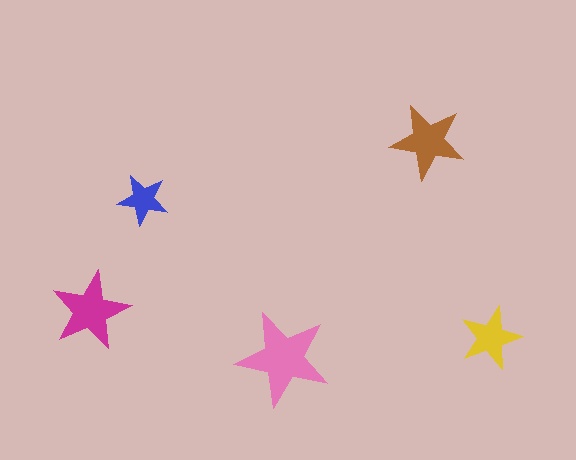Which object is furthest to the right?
The yellow star is rightmost.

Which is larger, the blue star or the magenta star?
The magenta one.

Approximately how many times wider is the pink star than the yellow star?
About 1.5 times wider.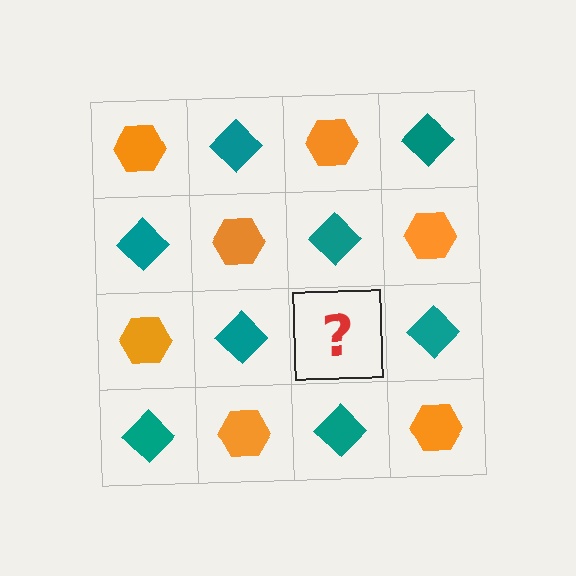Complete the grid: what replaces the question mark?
The question mark should be replaced with an orange hexagon.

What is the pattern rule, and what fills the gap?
The rule is that it alternates orange hexagon and teal diamond in a checkerboard pattern. The gap should be filled with an orange hexagon.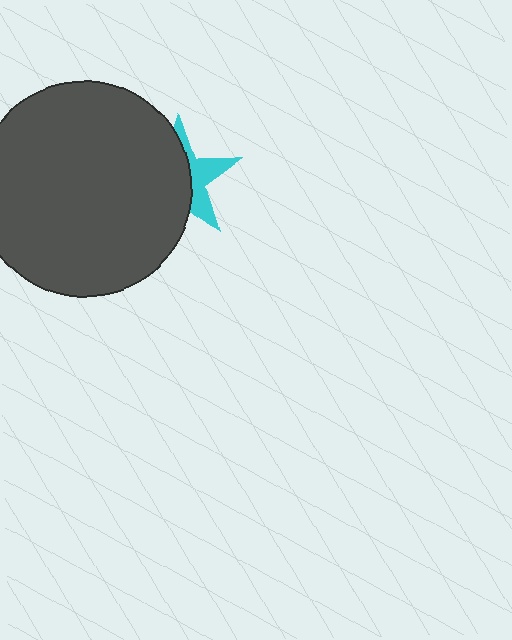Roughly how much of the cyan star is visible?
A small part of it is visible (roughly 38%).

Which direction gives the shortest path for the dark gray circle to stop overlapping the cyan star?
Moving left gives the shortest separation.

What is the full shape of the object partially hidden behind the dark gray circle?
The partially hidden object is a cyan star.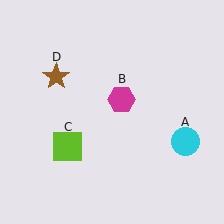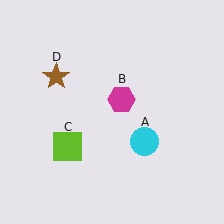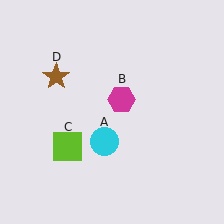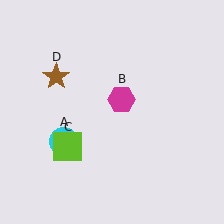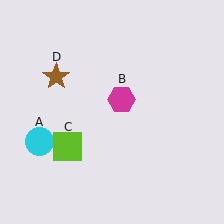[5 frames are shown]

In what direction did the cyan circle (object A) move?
The cyan circle (object A) moved left.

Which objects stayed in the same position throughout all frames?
Magenta hexagon (object B) and lime square (object C) and brown star (object D) remained stationary.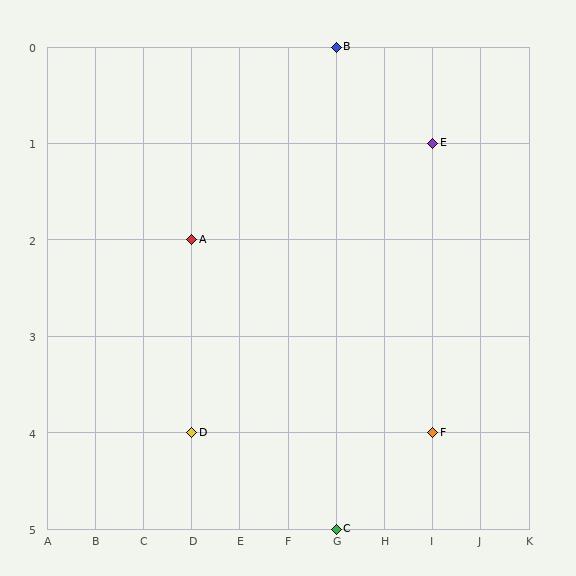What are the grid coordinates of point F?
Point F is at grid coordinates (I, 4).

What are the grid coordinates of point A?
Point A is at grid coordinates (D, 2).